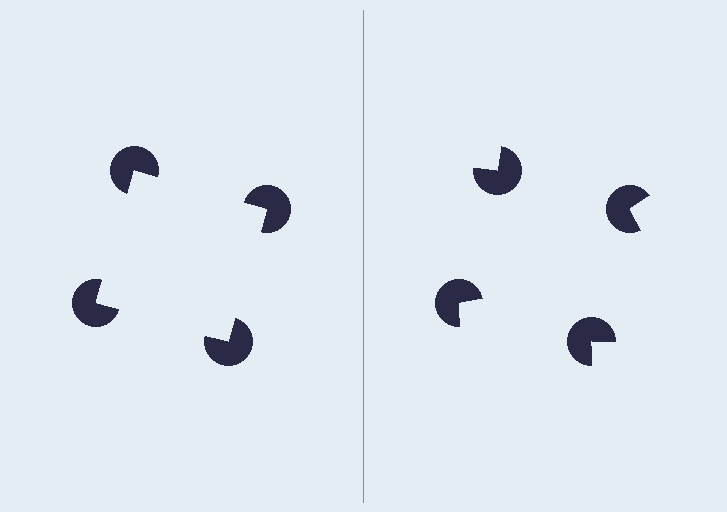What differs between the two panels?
The pac-man discs are positioned identically on both sides; only the wedge orientations differ. On the left they align to a square; on the right they are misaligned.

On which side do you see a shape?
An illusory square appears on the left side. On the right side the wedge cuts are rotated, so no coherent shape forms.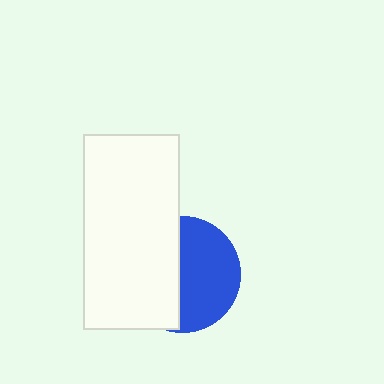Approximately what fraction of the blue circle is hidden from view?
Roughly 46% of the blue circle is hidden behind the white rectangle.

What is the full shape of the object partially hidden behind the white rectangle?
The partially hidden object is a blue circle.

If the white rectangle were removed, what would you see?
You would see the complete blue circle.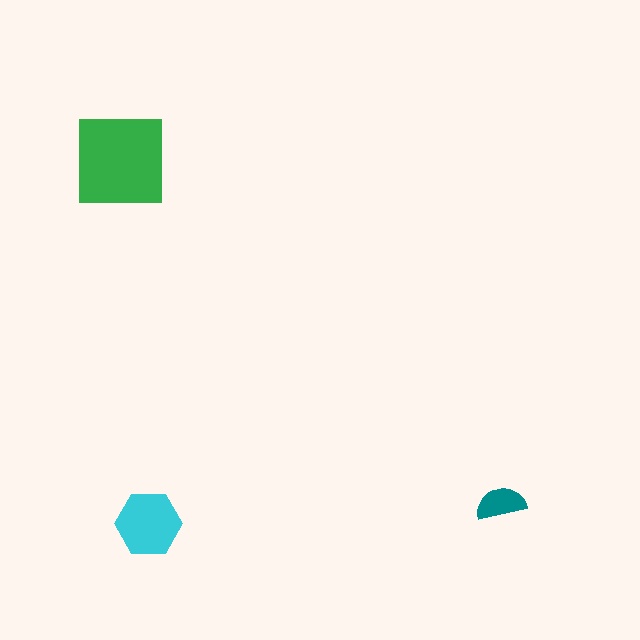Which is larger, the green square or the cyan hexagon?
The green square.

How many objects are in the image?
There are 3 objects in the image.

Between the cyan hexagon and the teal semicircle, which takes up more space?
The cyan hexagon.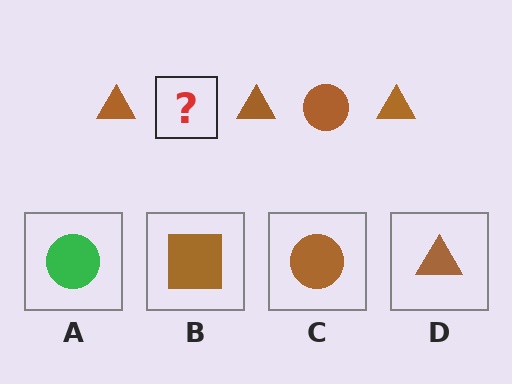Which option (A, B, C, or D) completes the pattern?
C.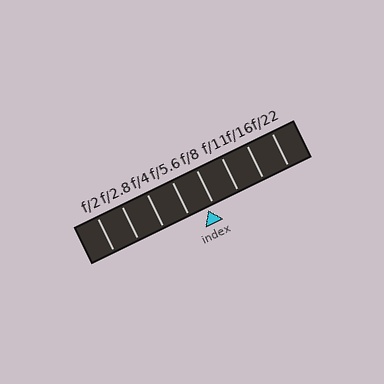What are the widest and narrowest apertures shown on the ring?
The widest aperture shown is f/2 and the narrowest is f/22.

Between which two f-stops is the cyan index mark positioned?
The index mark is between f/5.6 and f/8.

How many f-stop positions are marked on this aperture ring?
There are 8 f-stop positions marked.